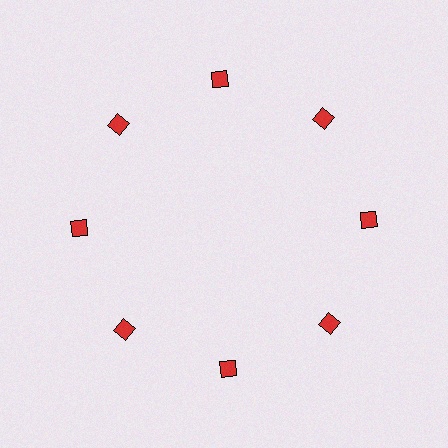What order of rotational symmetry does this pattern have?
This pattern has 8-fold rotational symmetry.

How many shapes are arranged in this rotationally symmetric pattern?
There are 8 shapes, arranged in 8 groups of 1.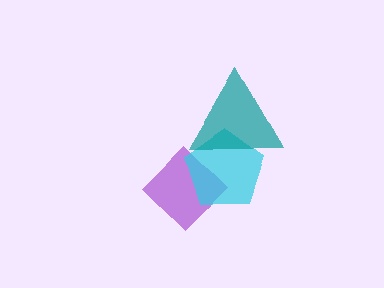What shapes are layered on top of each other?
The layered shapes are: a purple diamond, a cyan pentagon, a teal triangle.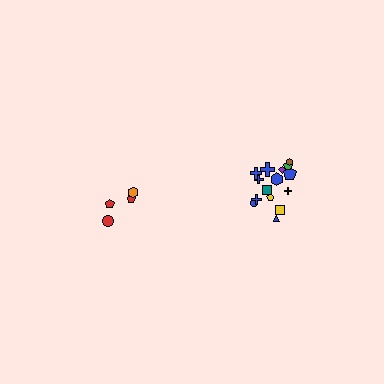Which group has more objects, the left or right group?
The right group.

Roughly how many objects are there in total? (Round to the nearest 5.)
Roughly 20 objects in total.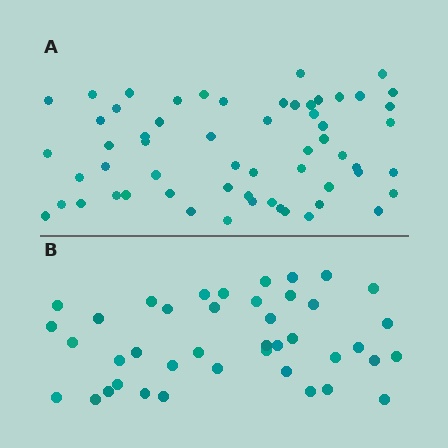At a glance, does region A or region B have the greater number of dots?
Region A (the top region) has more dots.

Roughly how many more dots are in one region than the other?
Region A has approximately 20 more dots than region B.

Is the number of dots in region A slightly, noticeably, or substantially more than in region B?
Region A has noticeably more, but not dramatically so. The ratio is roughly 1.4 to 1.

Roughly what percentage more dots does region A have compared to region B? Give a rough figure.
About 45% more.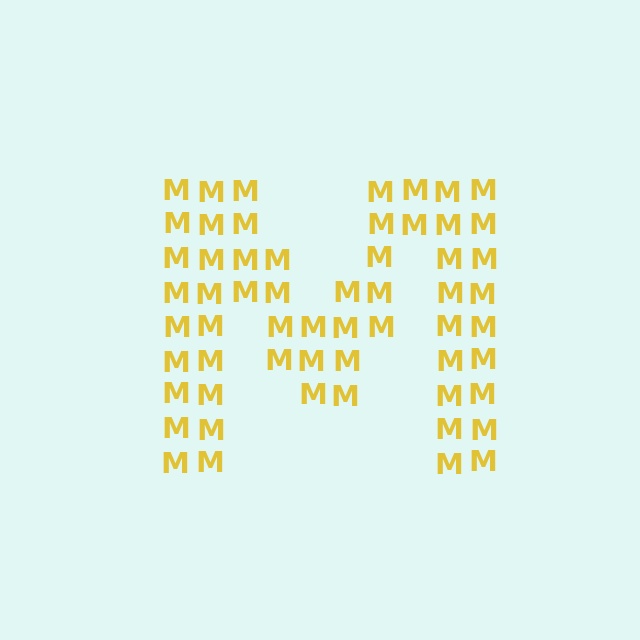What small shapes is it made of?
It is made of small letter M's.